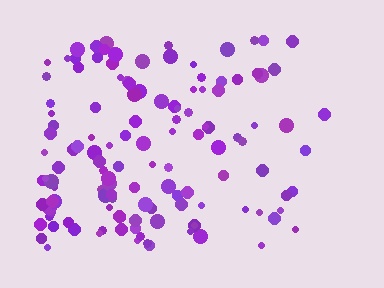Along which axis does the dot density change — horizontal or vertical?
Horizontal.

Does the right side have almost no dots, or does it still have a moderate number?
Still a moderate number, just noticeably fewer than the left.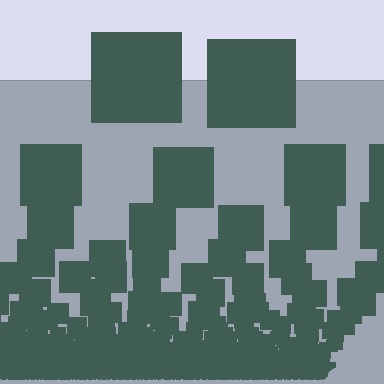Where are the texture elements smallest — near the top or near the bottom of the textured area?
Near the bottom.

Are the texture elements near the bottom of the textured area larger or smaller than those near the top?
Smaller. The gradient is inverted — elements near the bottom are smaller and denser.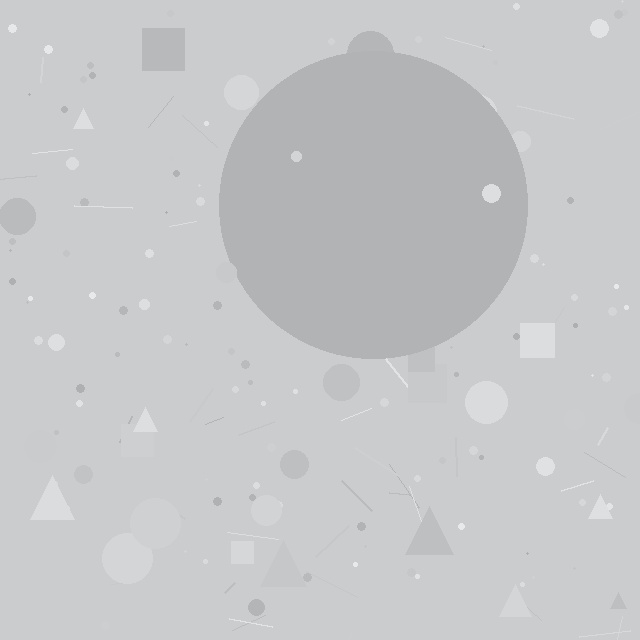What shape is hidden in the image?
A circle is hidden in the image.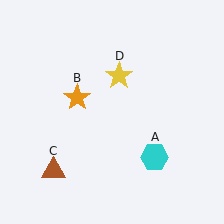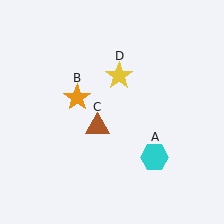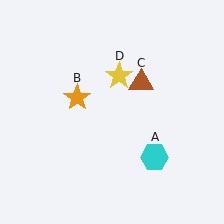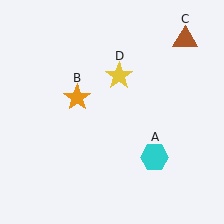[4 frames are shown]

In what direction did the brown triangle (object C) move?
The brown triangle (object C) moved up and to the right.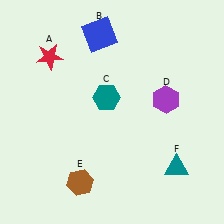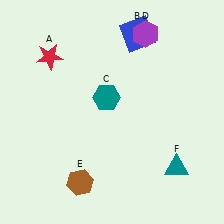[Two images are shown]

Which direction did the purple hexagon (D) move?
The purple hexagon (D) moved up.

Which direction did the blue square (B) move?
The blue square (B) moved right.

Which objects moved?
The objects that moved are: the blue square (B), the purple hexagon (D).